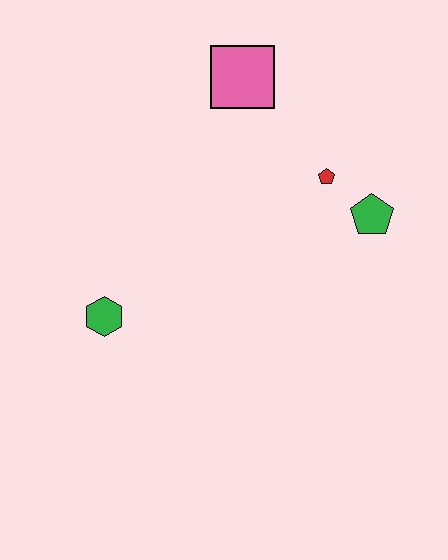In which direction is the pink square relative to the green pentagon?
The pink square is above the green pentagon.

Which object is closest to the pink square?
The red pentagon is closest to the pink square.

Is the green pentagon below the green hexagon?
No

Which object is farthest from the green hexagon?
The green pentagon is farthest from the green hexagon.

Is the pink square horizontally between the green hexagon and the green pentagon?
Yes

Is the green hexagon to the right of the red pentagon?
No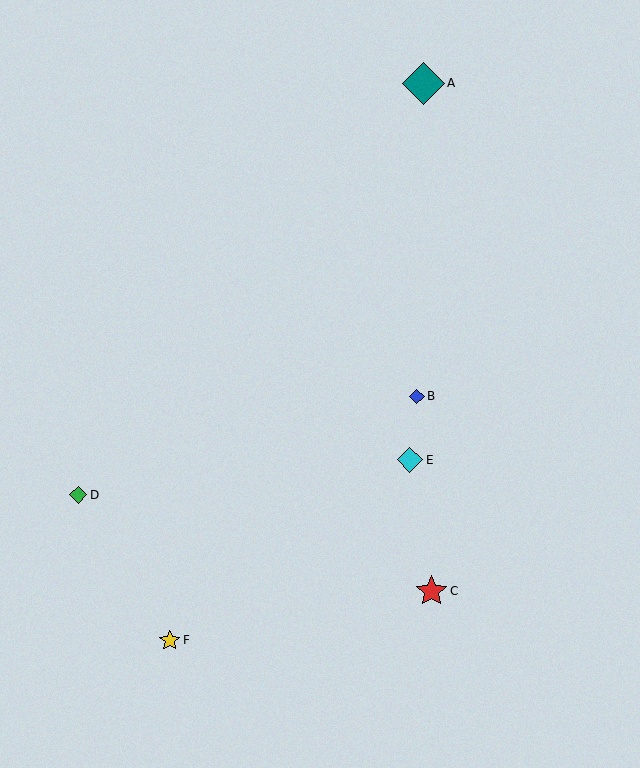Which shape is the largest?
The teal diamond (labeled A) is the largest.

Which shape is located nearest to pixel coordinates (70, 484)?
The green diamond (labeled D) at (78, 495) is nearest to that location.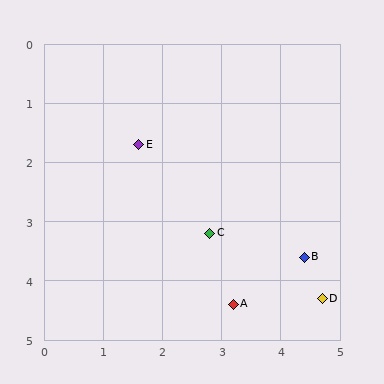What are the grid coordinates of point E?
Point E is at approximately (1.6, 1.7).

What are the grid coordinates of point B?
Point B is at approximately (4.4, 3.6).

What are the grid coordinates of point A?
Point A is at approximately (3.2, 4.4).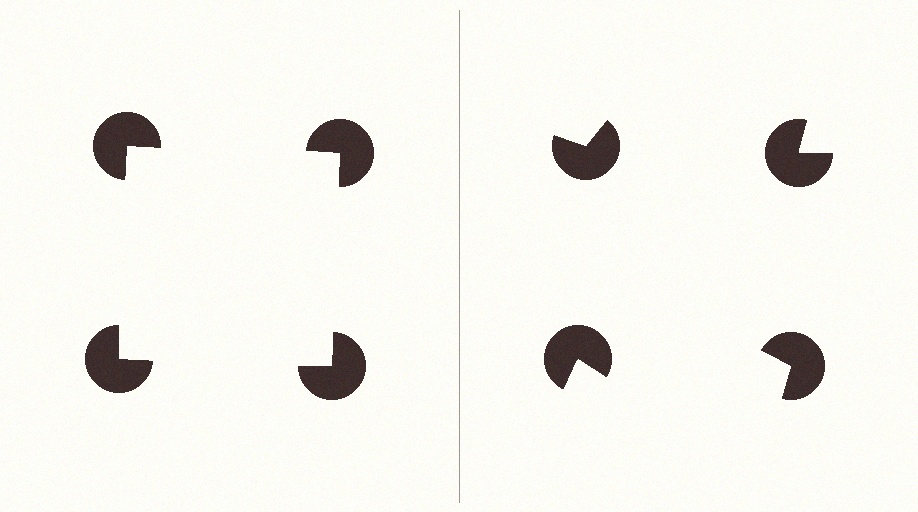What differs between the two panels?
The pac-man discs are positioned identically on both sides; only the wedge orientations differ. On the left they align to a square; on the right they are misaligned.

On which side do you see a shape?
An illusory square appears on the left side. On the right side the wedge cuts are rotated, so no coherent shape forms.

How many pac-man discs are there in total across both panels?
8 — 4 on each side.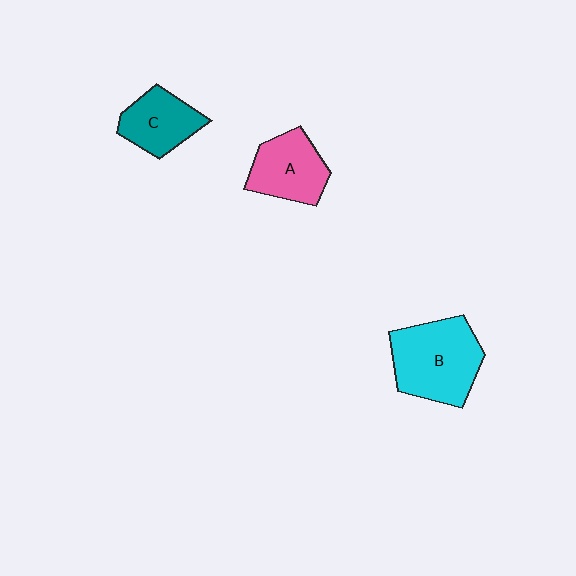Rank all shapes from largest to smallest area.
From largest to smallest: B (cyan), A (pink), C (teal).